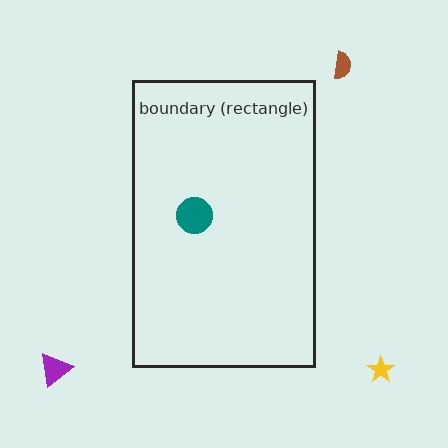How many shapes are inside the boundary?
1 inside, 3 outside.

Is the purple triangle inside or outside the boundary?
Outside.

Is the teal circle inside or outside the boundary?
Inside.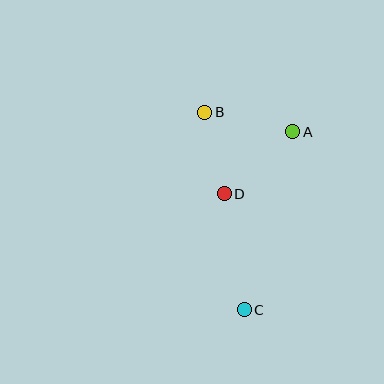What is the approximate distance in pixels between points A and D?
The distance between A and D is approximately 92 pixels.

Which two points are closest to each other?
Points B and D are closest to each other.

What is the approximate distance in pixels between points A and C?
The distance between A and C is approximately 184 pixels.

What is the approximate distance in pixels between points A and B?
The distance between A and B is approximately 90 pixels.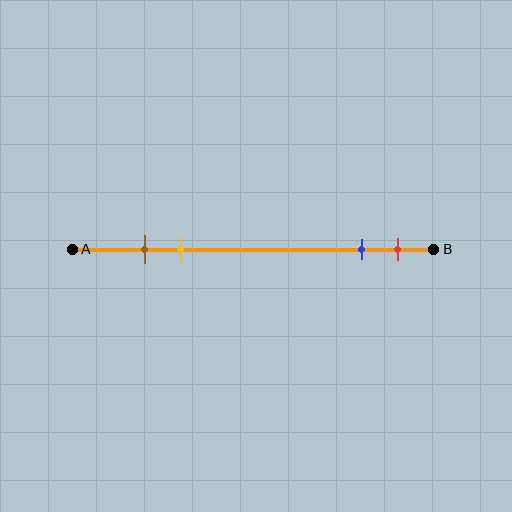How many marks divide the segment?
There are 4 marks dividing the segment.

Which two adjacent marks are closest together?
The brown and yellow marks are the closest adjacent pair.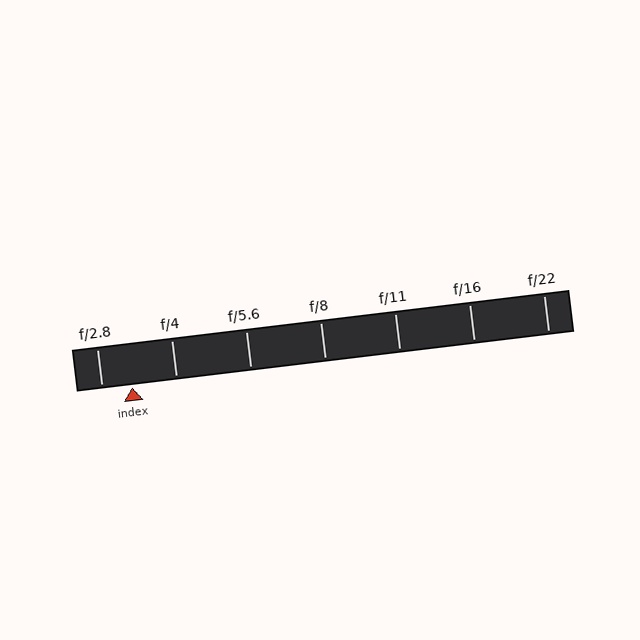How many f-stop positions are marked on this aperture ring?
There are 7 f-stop positions marked.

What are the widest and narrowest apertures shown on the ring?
The widest aperture shown is f/2.8 and the narrowest is f/22.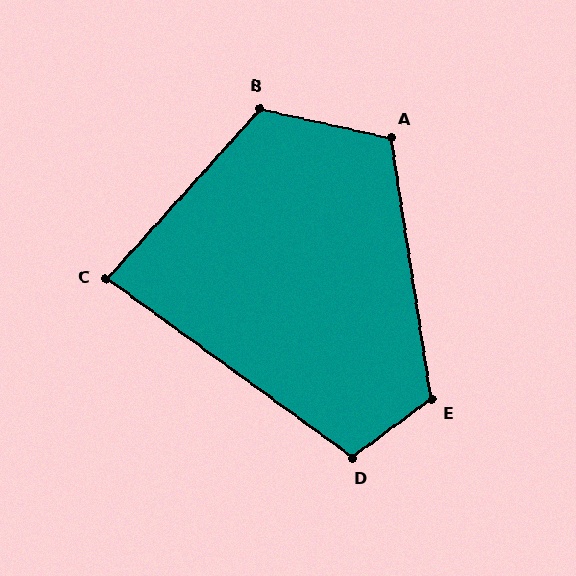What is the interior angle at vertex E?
Approximately 118 degrees (obtuse).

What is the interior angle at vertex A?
Approximately 112 degrees (obtuse).